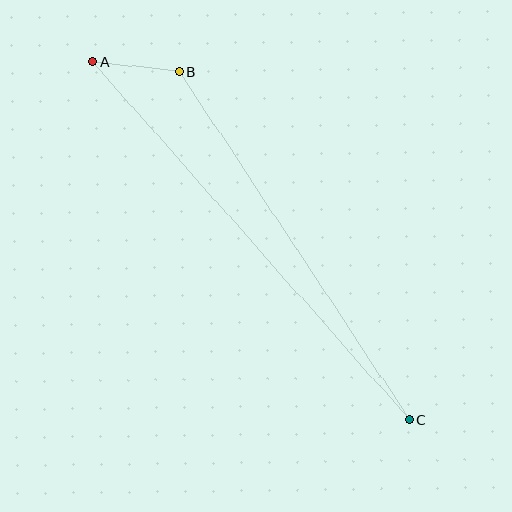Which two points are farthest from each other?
Points A and C are farthest from each other.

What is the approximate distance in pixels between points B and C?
The distance between B and C is approximately 417 pixels.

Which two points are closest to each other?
Points A and B are closest to each other.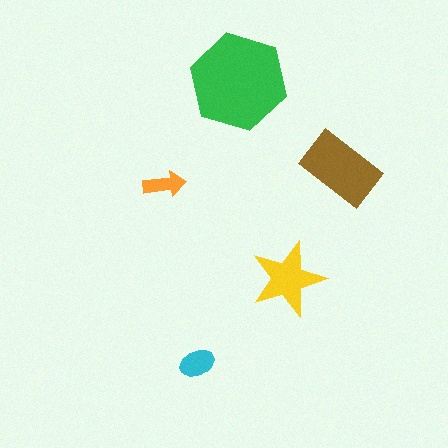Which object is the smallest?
The orange arrow.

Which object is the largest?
The green hexagon.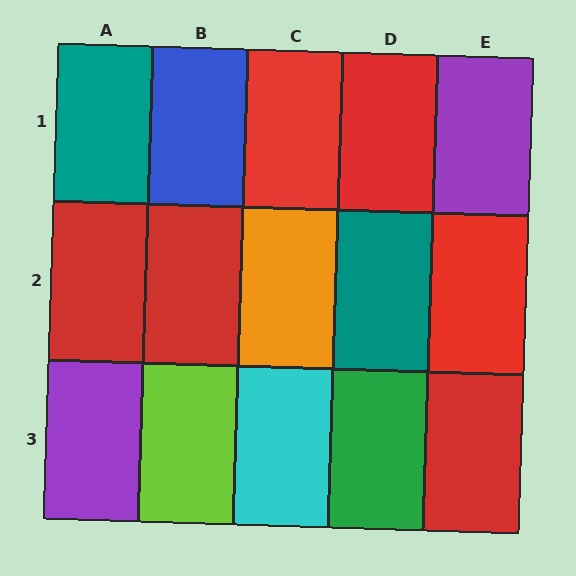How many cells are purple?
2 cells are purple.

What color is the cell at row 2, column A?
Red.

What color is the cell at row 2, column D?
Teal.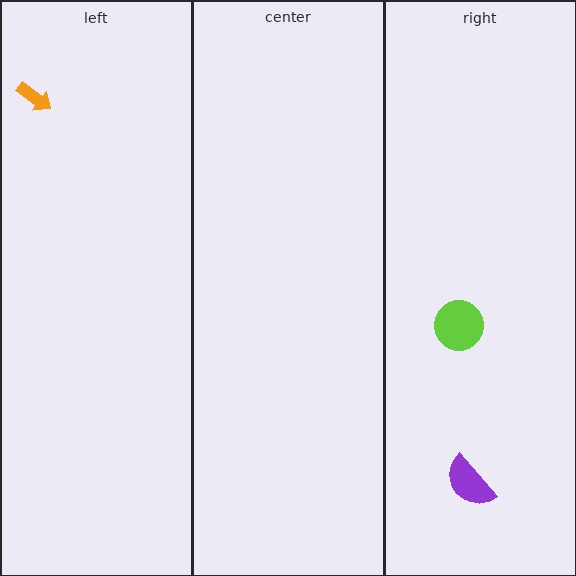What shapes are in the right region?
The purple semicircle, the lime circle.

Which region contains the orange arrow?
The left region.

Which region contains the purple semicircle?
The right region.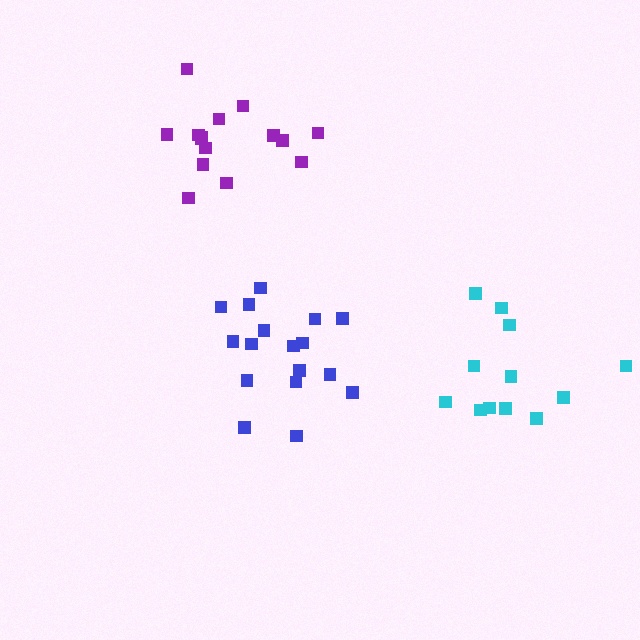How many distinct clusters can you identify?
There are 3 distinct clusters.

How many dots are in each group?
Group 1: 17 dots, Group 2: 12 dots, Group 3: 15 dots (44 total).